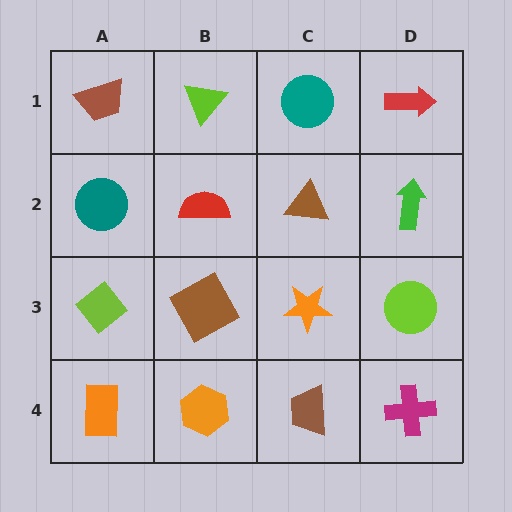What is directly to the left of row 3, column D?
An orange star.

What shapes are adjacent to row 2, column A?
A brown trapezoid (row 1, column A), a lime diamond (row 3, column A), a red semicircle (row 2, column B).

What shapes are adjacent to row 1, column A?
A teal circle (row 2, column A), a lime triangle (row 1, column B).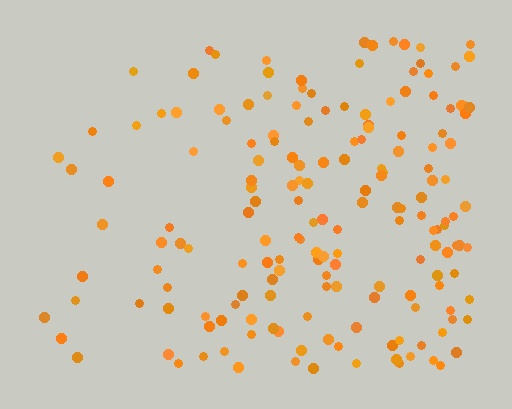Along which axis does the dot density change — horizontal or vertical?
Horizontal.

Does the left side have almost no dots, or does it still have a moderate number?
Still a moderate number, just noticeably fewer than the right.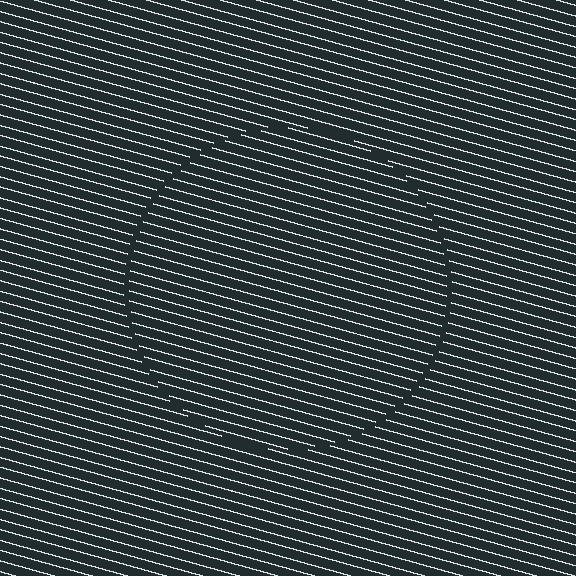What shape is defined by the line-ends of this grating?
An illusory circle. The interior of the shape contains the same grating, shifted by half a period — the contour is defined by the phase discontinuity where line-ends from the inner and outer gratings abut.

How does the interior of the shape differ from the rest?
The interior of the shape contains the same grating, shifted by half a period — the contour is defined by the phase discontinuity where line-ends from the inner and outer gratings abut.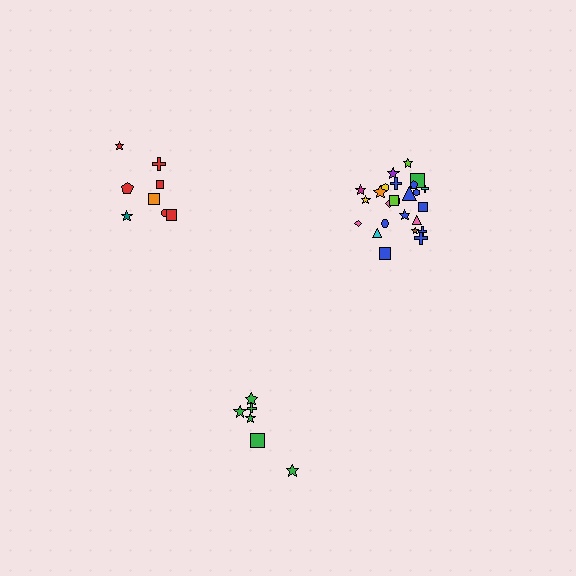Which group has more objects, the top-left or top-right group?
The top-right group.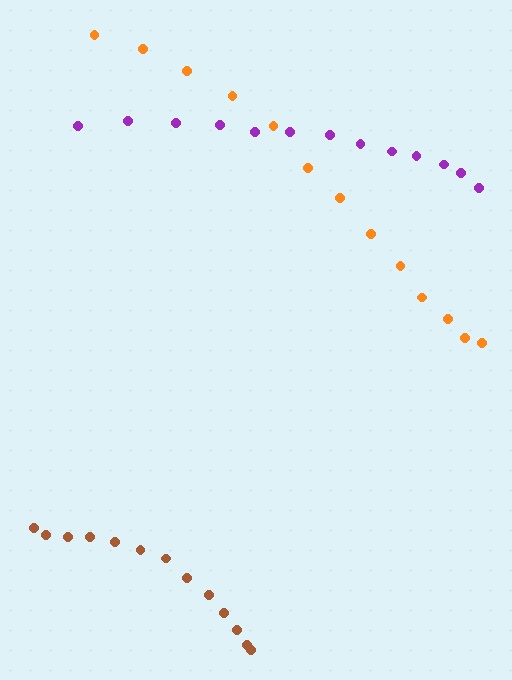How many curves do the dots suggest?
There are 3 distinct paths.